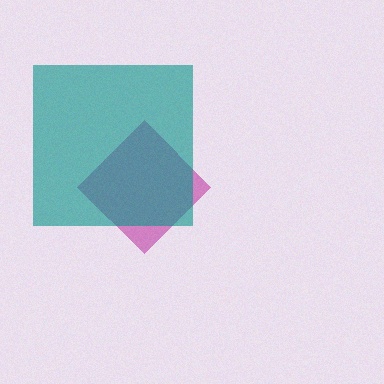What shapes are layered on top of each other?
The layered shapes are: a magenta diamond, a teal square.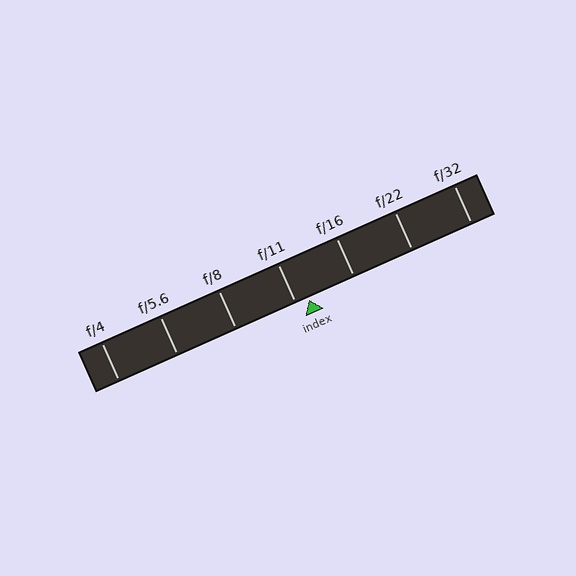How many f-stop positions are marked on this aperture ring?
There are 7 f-stop positions marked.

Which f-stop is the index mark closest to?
The index mark is closest to f/11.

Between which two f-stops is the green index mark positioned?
The index mark is between f/11 and f/16.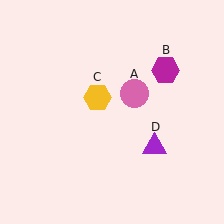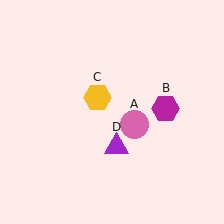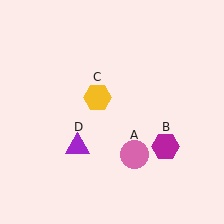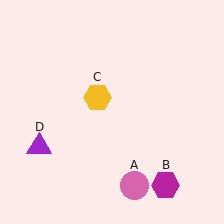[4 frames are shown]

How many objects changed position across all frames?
3 objects changed position: pink circle (object A), magenta hexagon (object B), purple triangle (object D).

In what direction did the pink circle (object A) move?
The pink circle (object A) moved down.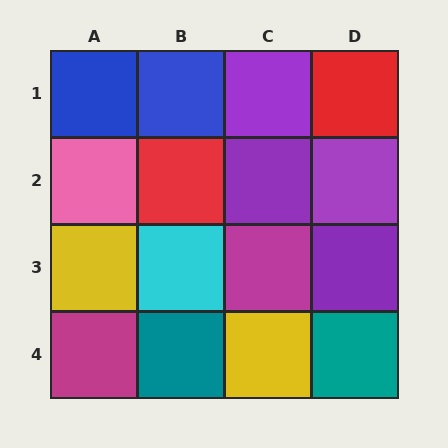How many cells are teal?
2 cells are teal.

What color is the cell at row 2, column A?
Pink.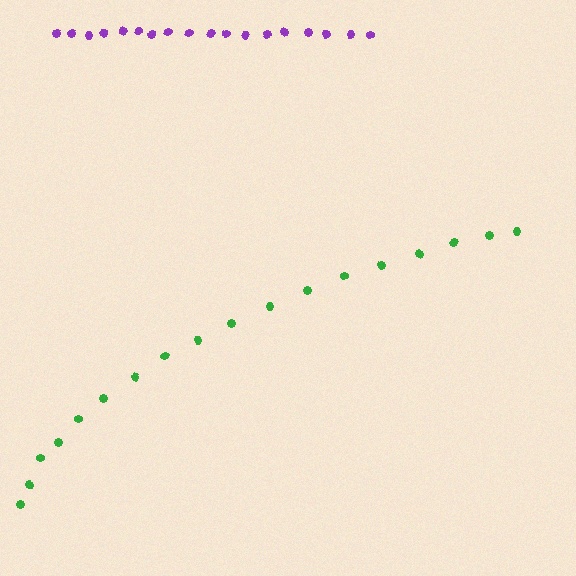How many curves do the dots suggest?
There are 2 distinct paths.